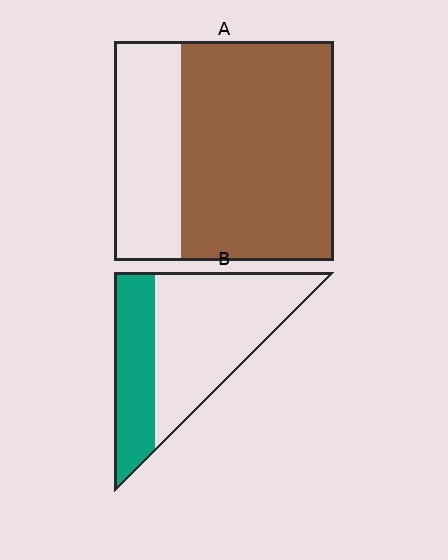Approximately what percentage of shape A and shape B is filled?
A is approximately 70% and B is approximately 35%.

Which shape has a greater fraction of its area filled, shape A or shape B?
Shape A.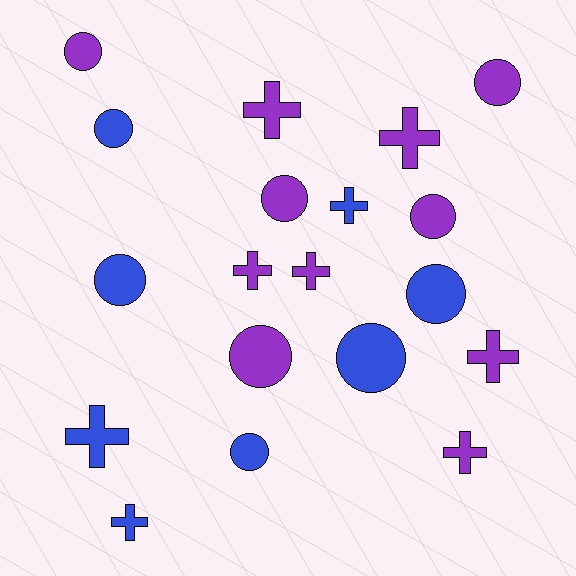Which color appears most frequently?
Purple, with 11 objects.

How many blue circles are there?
There are 5 blue circles.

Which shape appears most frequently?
Circle, with 10 objects.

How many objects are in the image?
There are 19 objects.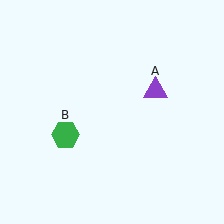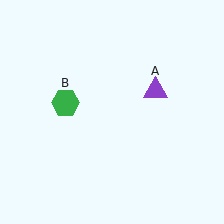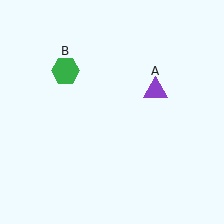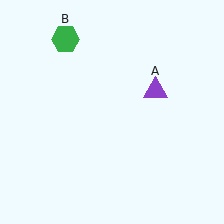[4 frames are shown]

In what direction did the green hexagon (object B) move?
The green hexagon (object B) moved up.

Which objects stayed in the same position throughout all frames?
Purple triangle (object A) remained stationary.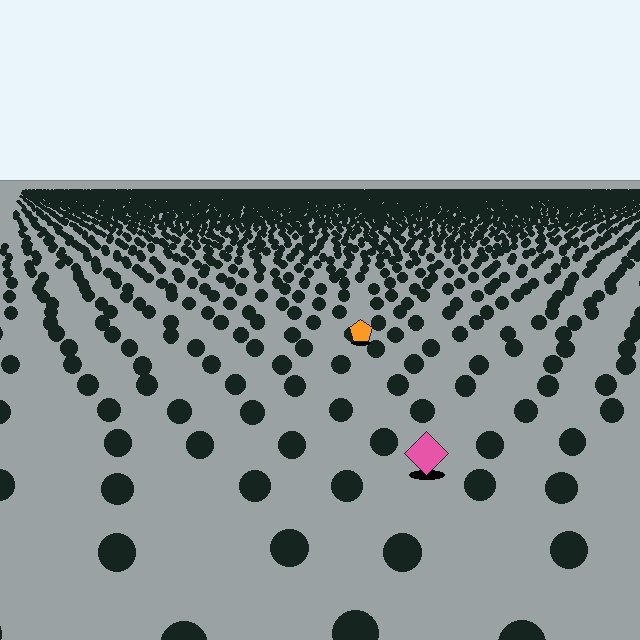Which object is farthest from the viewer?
The orange pentagon is farthest from the viewer. It appears smaller and the ground texture around it is denser.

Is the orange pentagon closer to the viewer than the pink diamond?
No. The pink diamond is closer — you can tell from the texture gradient: the ground texture is coarser near it.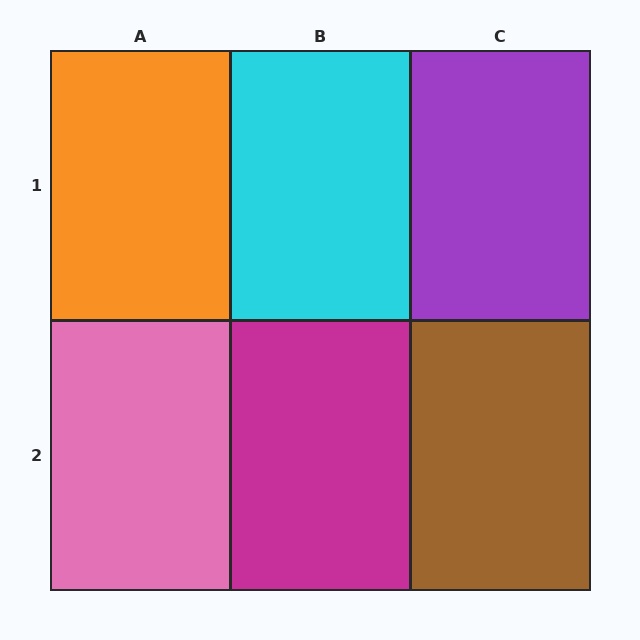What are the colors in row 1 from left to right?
Orange, cyan, purple.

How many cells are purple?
1 cell is purple.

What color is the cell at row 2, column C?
Brown.